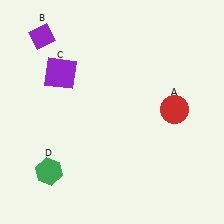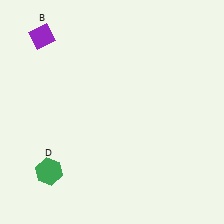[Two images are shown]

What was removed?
The purple square (C), the red circle (A) were removed in Image 2.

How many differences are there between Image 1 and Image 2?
There are 2 differences between the two images.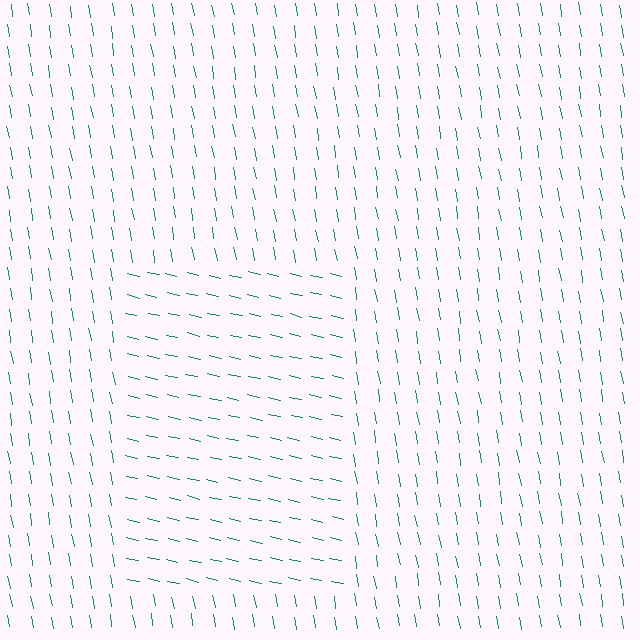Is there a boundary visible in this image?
Yes, there is a texture boundary formed by a change in line orientation.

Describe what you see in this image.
The image is filled with small teal line segments. A rectangle region in the image has lines oriented differently from the surrounding lines, creating a visible texture boundary.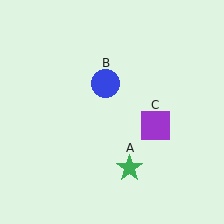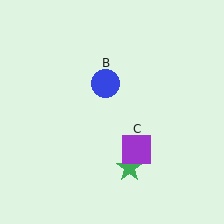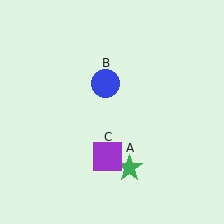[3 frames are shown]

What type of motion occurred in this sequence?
The purple square (object C) rotated clockwise around the center of the scene.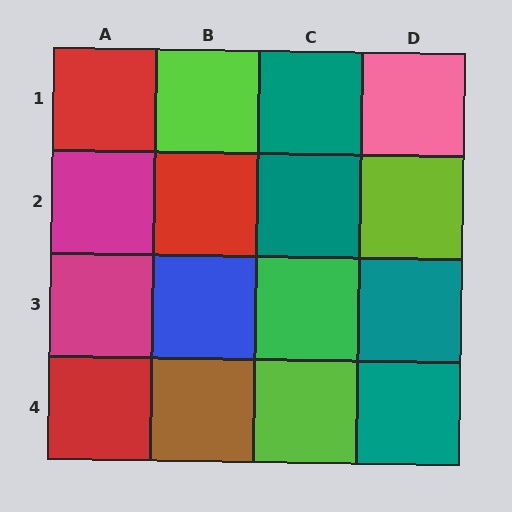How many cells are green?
1 cell is green.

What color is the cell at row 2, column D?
Lime.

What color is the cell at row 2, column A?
Magenta.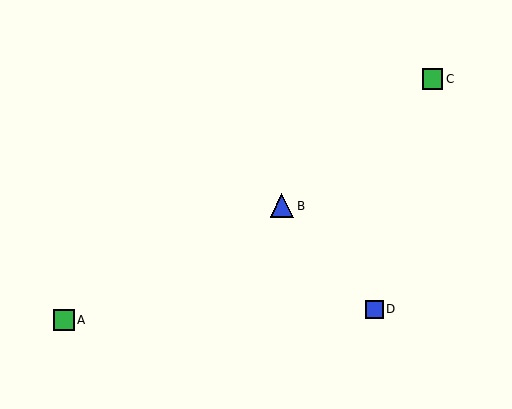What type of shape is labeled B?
Shape B is a blue triangle.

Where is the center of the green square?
The center of the green square is at (433, 79).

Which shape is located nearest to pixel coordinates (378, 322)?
The blue square (labeled D) at (374, 309) is nearest to that location.